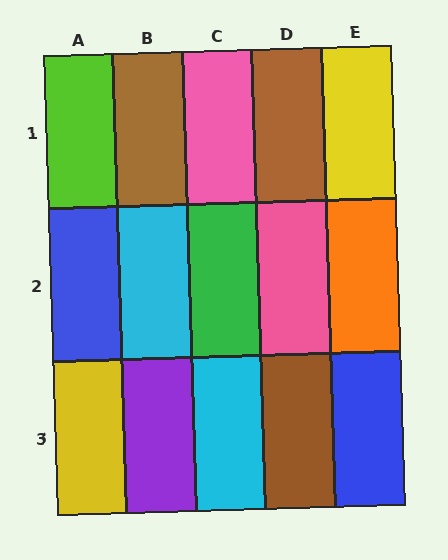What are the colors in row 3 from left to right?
Yellow, purple, cyan, brown, blue.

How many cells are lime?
1 cell is lime.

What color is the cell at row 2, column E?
Orange.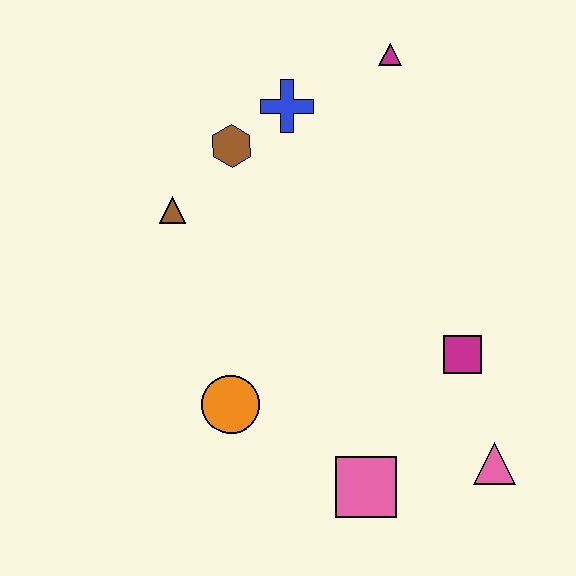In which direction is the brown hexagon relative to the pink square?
The brown hexagon is above the pink square.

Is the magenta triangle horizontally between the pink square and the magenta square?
Yes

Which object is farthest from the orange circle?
The magenta triangle is farthest from the orange circle.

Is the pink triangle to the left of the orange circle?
No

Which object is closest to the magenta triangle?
The blue cross is closest to the magenta triangle.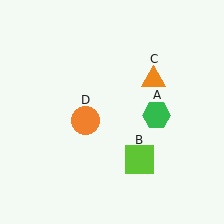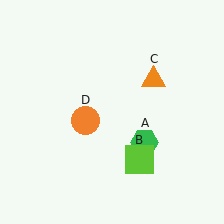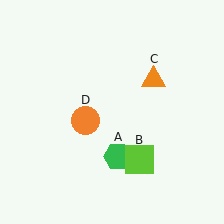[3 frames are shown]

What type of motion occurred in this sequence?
The green hexagon (object A) rotated clockwise around the center of the scene.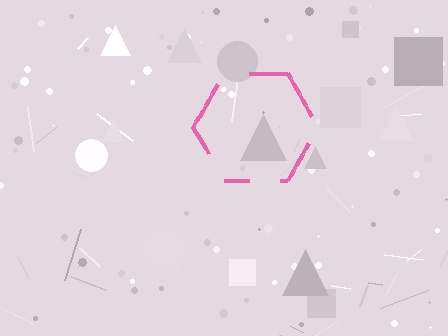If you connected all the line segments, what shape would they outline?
They would outline a hexagon.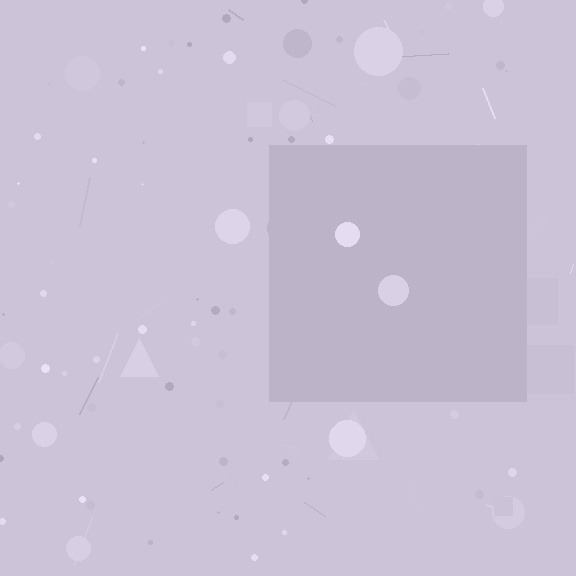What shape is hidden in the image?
A square is hidden in the image.